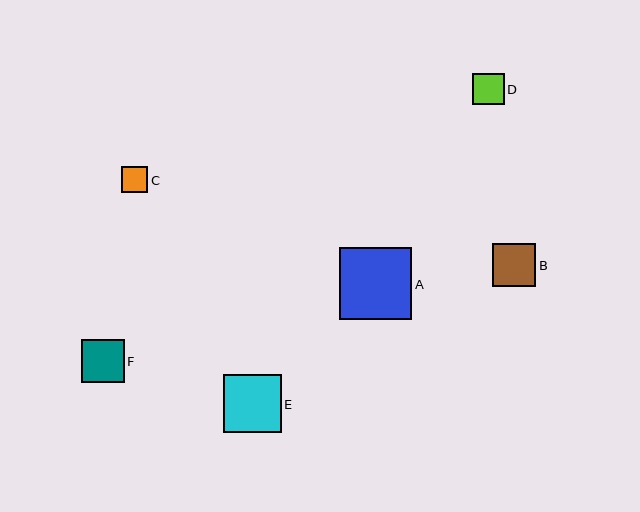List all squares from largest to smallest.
From largest to smallest: A, E, F, B, D, C.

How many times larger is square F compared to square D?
Square F is approximately 1.4 times the size of square D.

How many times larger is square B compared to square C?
Square B is approximately 1.6 times the size of square C.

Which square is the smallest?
Square C is the smallest with a size of approximately 26 pixels.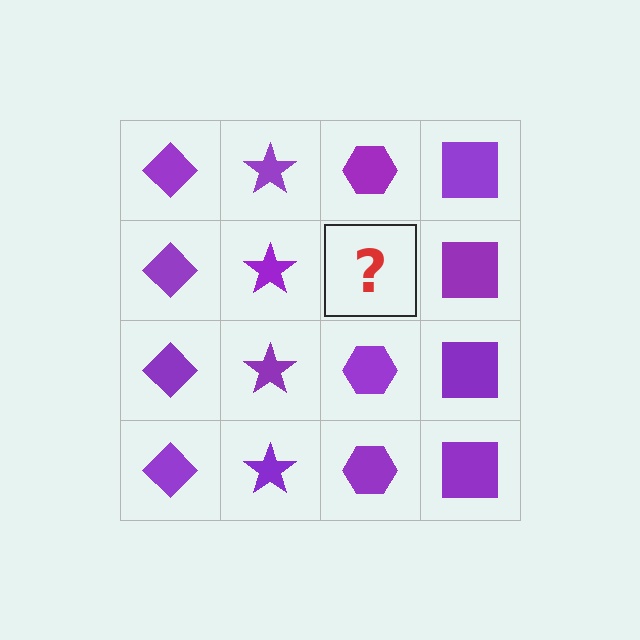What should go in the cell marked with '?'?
The missing cell should contain a purple hexagon.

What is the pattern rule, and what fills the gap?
The rule is that each column has a consistent shape. The gap should be filled with a purple hexagon.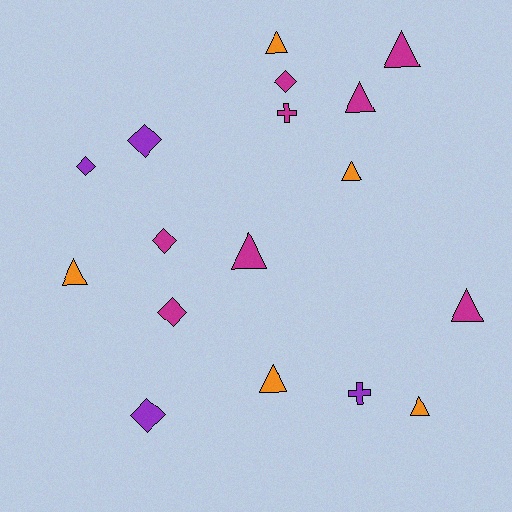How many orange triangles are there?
There are 5 orange triangles.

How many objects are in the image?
There are 17 objects.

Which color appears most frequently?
Magenta, with 8 objects.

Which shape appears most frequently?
Triangle, with 9 objects.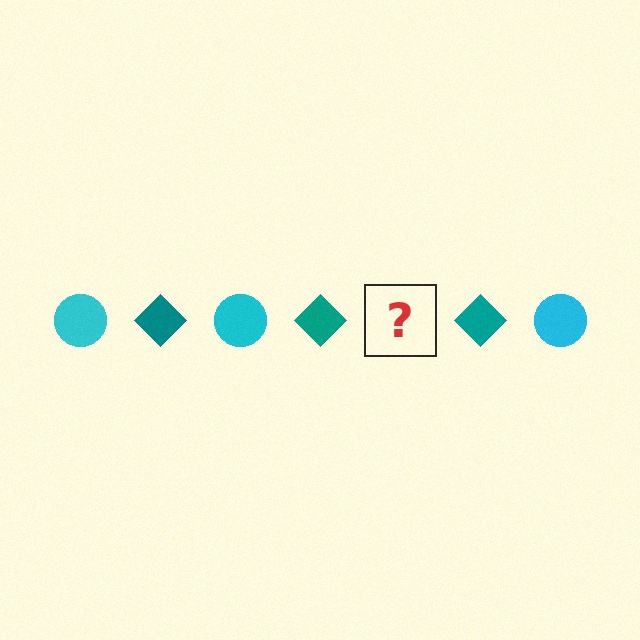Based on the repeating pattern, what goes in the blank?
The blank should be a cyan circle.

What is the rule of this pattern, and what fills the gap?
The rule is that the pattern alternates between cyan circle and teal diamond. The gap should be filled with a cyan circle.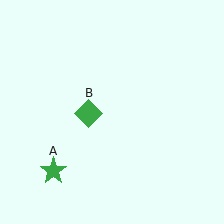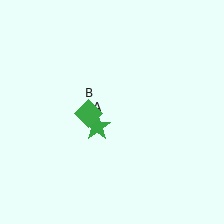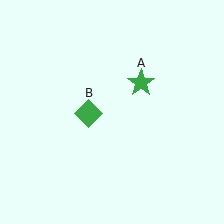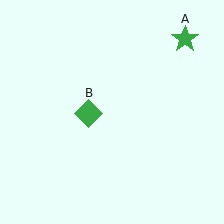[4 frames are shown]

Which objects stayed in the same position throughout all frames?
Green diamond (object B) remained stationary.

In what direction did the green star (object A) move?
The green star (object A) moved up and to the right.